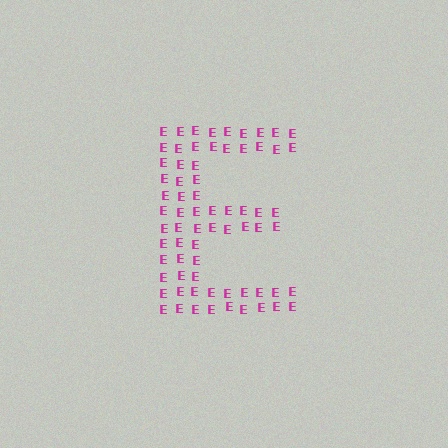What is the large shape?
The large shape is the letter E.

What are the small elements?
The small elements are letter E's.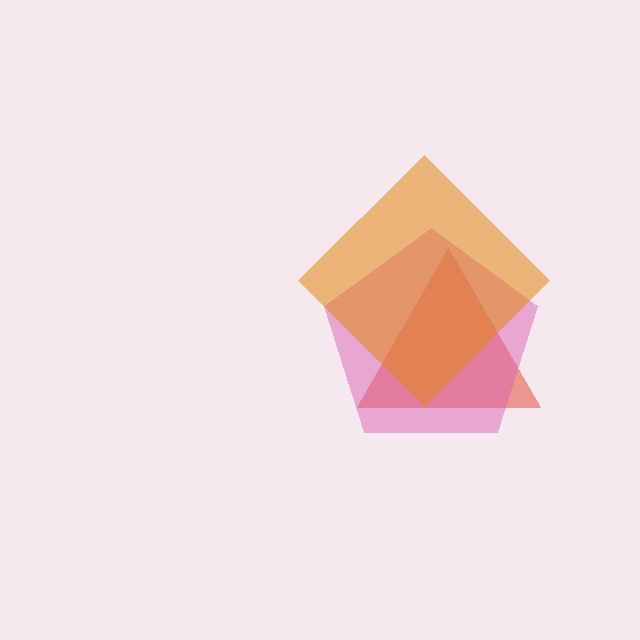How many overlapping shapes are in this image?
There are 3 overlapping shapes in the image.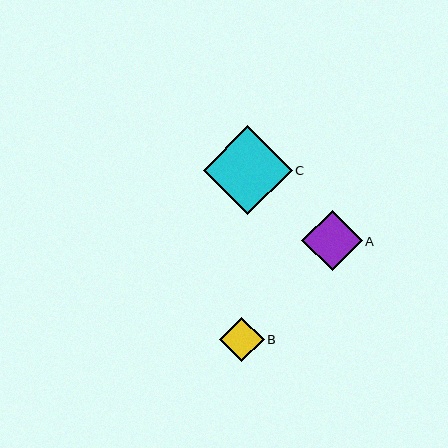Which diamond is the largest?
Diamond C is the largest with a size of approximately 89 pixels.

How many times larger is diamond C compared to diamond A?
Diamond C is approximately 1.5 times the size of diamond A.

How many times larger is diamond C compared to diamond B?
Diamond C is approximately 2.0 times the size of diamond B.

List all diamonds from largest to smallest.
From largest to smallest: C, A, B.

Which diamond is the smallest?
Diamond B is the smallest with a size of approximately 44 pixels.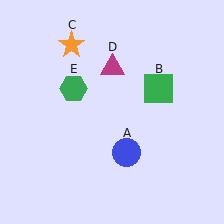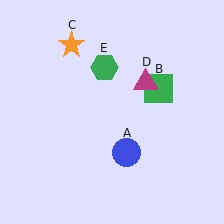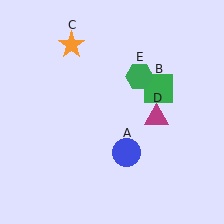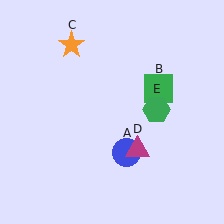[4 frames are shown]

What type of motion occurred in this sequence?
The magenta triangle (object D), green hexagon (object E) rotated clockwise around the center of the scene.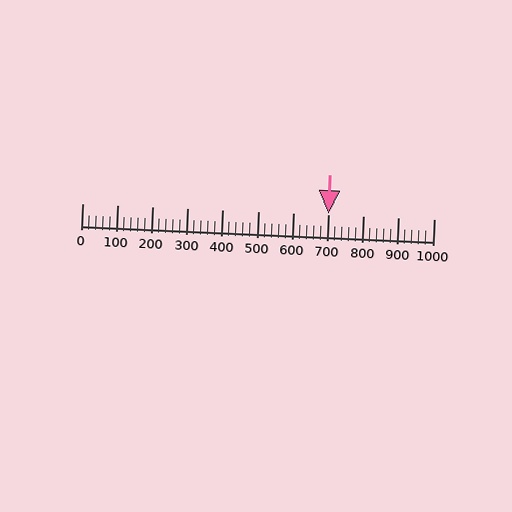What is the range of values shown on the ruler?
The ruler shows values from 0 to 1000.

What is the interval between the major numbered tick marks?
The major tick marks are spaced 100 units apart.